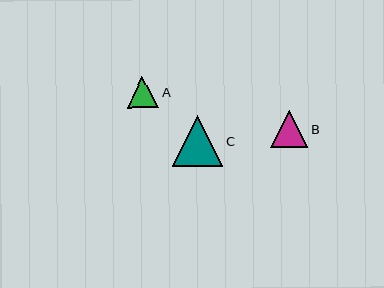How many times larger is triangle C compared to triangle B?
Triangle C is approximately 1.4 times the size of triangle B.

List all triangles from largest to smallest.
From largest to smallest: C, B, A.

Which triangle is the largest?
Triangle C is the largest with a size of approximately 50 pixels.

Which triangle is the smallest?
Triangle A is the smallest with a size of approximately 32 pixels.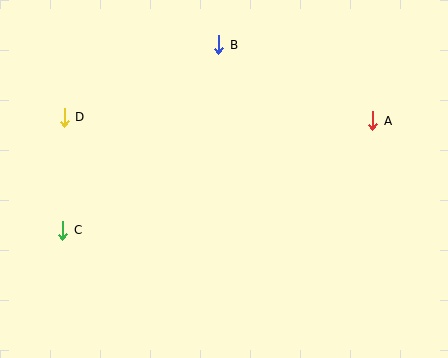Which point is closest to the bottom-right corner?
Point A is closest to the bottom-right corner.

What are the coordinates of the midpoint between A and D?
The midpoint between A and D is at (219, 119).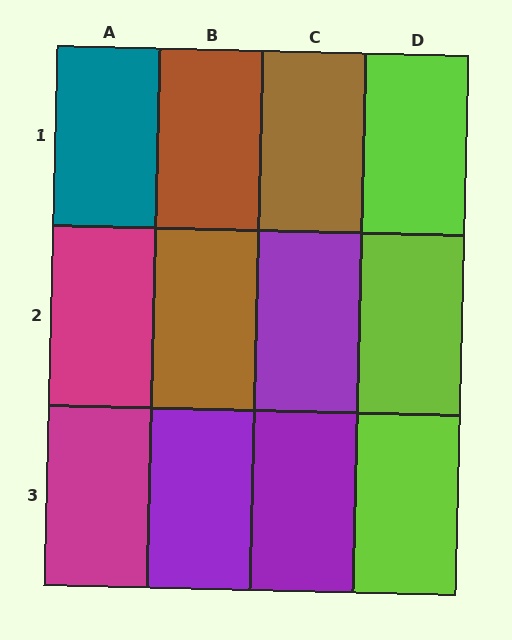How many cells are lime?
3 cells are lime.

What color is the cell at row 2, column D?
Lime.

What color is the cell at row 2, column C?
Purple.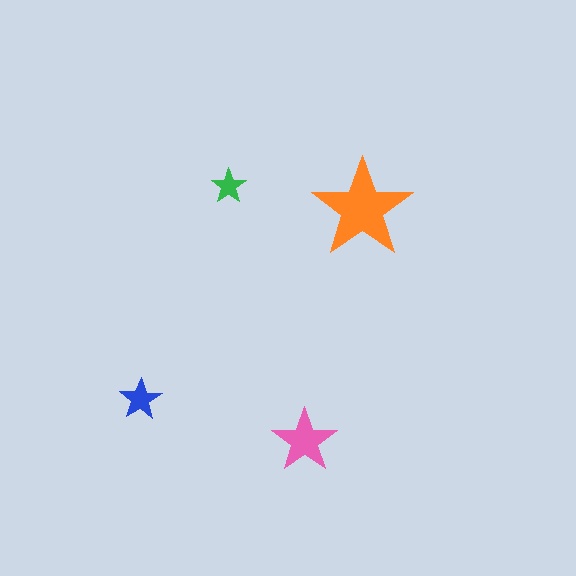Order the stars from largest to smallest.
the orange one, the pink one, the blue one, the green one.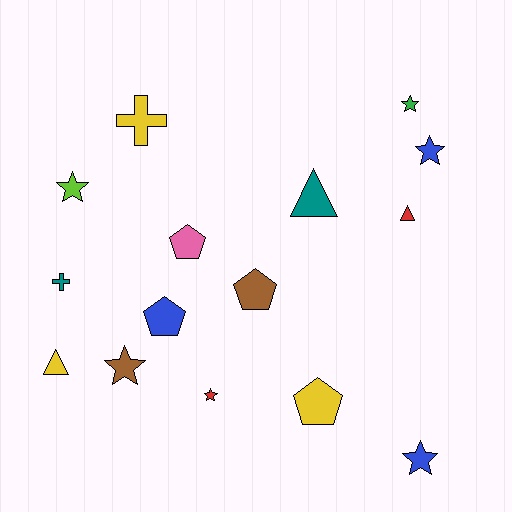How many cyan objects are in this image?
There are no cyan objects.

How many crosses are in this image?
There are 2 crosses.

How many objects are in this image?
There are 15 objects.